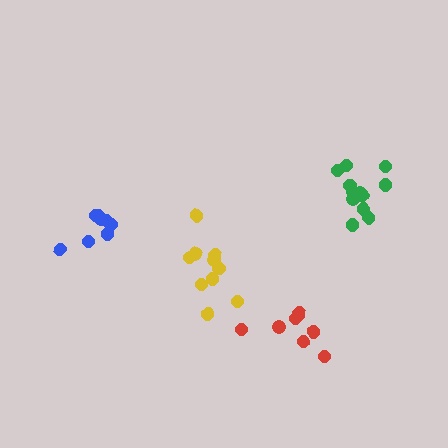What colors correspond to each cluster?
The clusters are colored: yellow, red, blue, green.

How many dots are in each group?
Group 1: 10 dots, Group 2: 8 dots, Group 3: 8 dots, Group 4: 12 dots (38 total).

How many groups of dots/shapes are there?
There are 4 groups.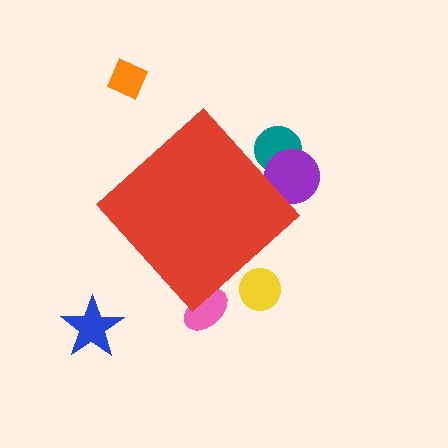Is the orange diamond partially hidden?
No, the orange diamond is fully visible.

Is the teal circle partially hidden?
Yes, the teal circle is partially hidden behind the red diamond.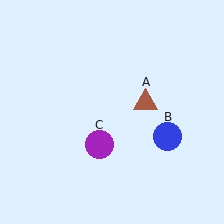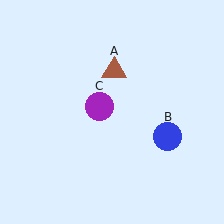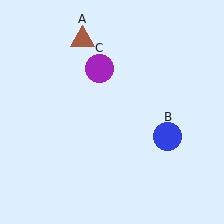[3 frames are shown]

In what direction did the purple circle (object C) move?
The purple circle (object C) moved up.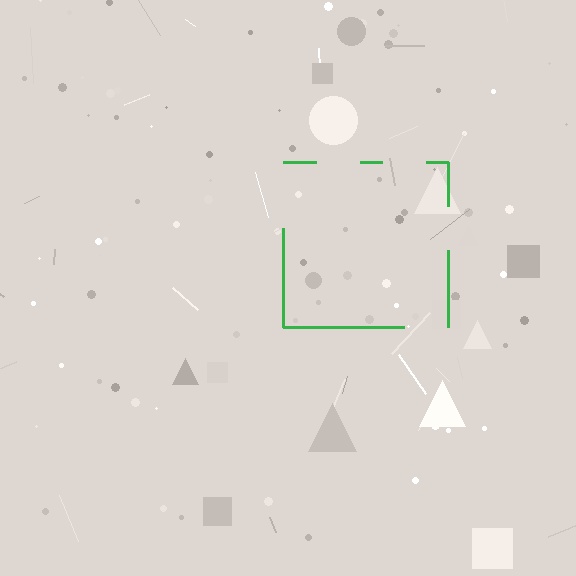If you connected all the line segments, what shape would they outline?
They would outline a square.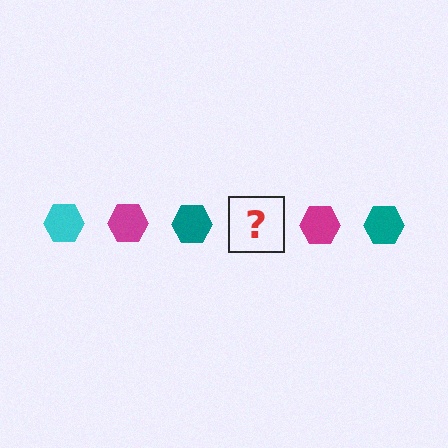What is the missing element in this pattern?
The missing element is a cyan hexagon.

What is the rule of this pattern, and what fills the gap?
The rule is that the pattern cycles through cyan, magenta, teal hexagons. The gap should be filled with a cyan hexagon.